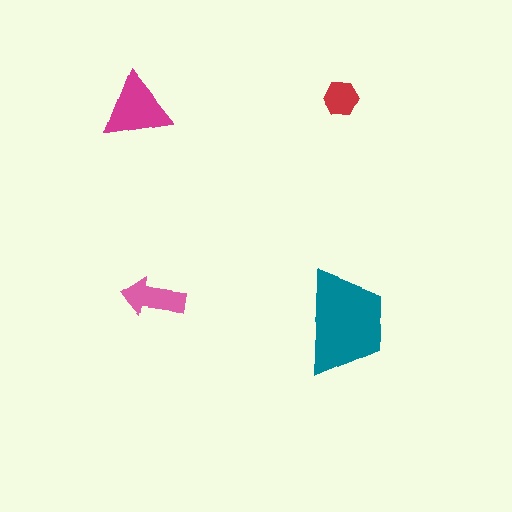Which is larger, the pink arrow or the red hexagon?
The pink arrow.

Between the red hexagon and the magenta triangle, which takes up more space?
The magenta triangle.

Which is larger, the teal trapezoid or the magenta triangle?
The teal trapezoid.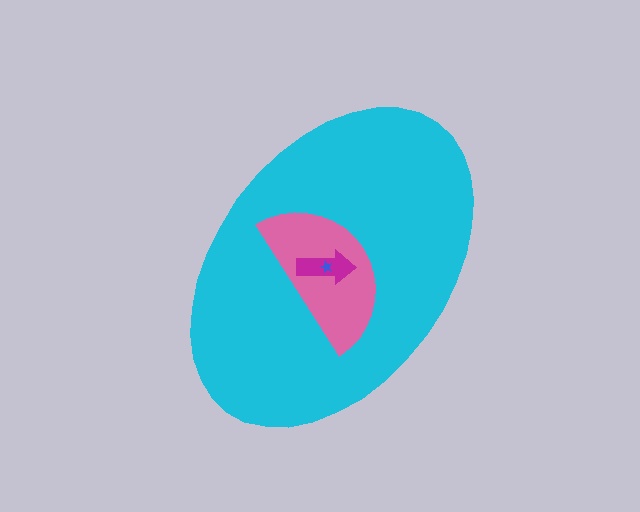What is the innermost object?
The blue star.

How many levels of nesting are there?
4.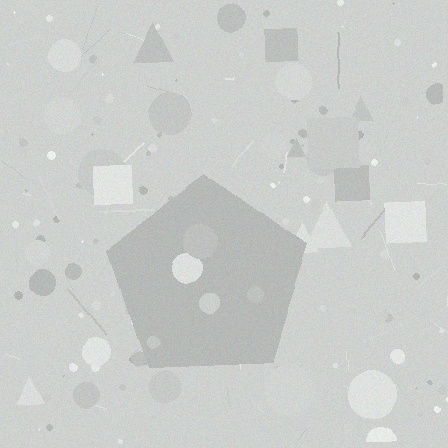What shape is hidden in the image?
A pentagon is hidden in the image.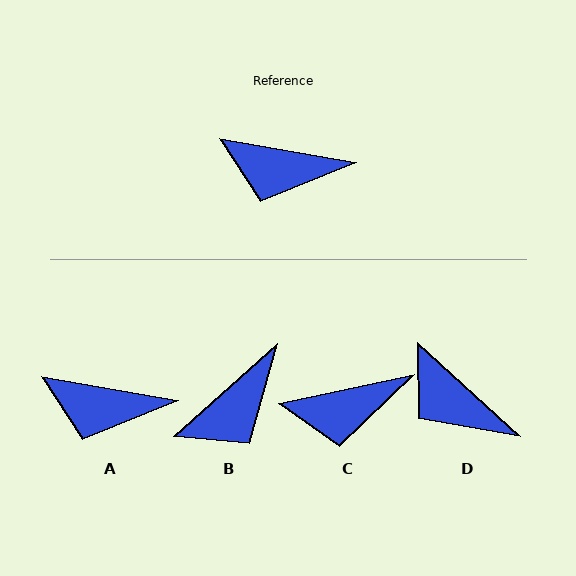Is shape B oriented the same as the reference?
No, it is off by about 52 degrees.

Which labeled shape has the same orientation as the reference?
A.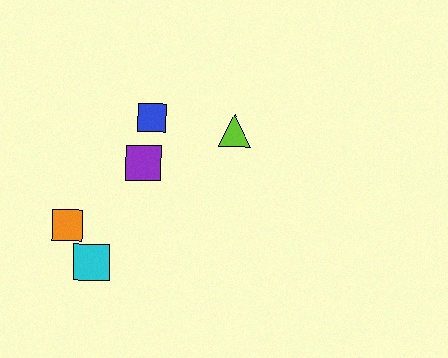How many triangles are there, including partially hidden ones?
There is 1 triangle.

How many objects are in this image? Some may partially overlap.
There are 5 objects.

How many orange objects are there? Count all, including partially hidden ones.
There is 1 orange object.